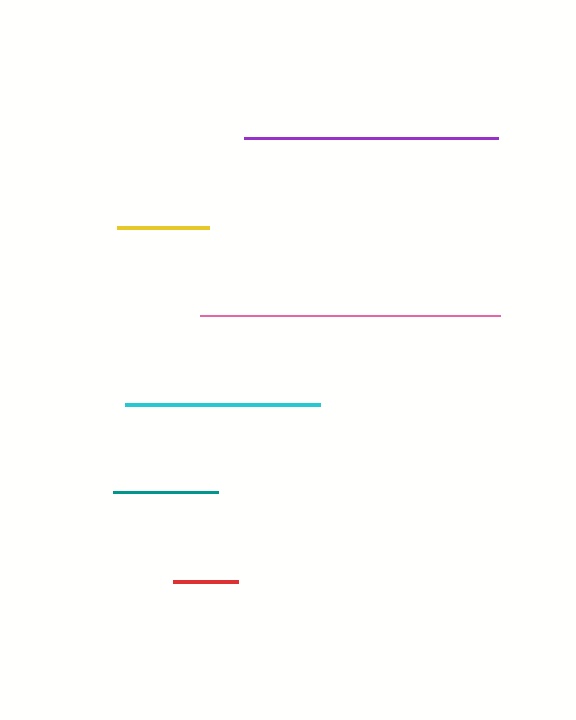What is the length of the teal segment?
The teal segment is approximately 104 pixels long.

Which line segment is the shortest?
The red line is the shortest at approximately 65 pixels.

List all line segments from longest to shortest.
From longest to shortest: pink, purple, cyan, teal, yellow, red.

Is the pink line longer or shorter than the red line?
The pink line is longer than the red line.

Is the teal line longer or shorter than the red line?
The teal line is longer than the red line.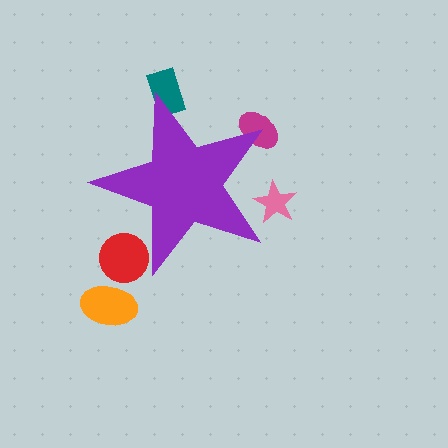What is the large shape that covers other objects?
A purple star.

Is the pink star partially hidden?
Yes, the pink star is partially hidden behind the purple star.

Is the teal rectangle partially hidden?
Yes, the teal rectangle is partially hidden behind the purple star.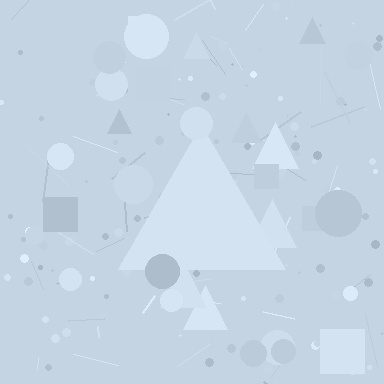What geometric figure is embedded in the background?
A triangle is embedded in the background.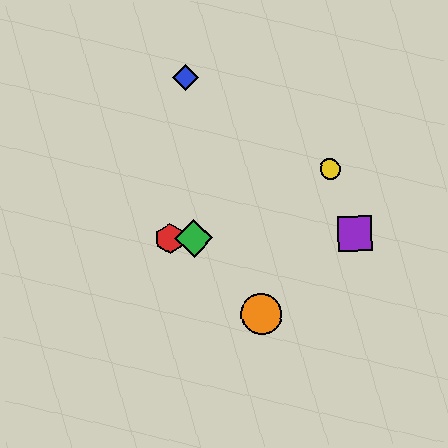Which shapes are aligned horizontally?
The red hexagon, the green diamond, the purple square are aligned horizontally.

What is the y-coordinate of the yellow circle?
The yellow circle is at y≈169.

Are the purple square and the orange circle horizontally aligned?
No, the purple square is at y≈234 and the orange circle is at y≈314.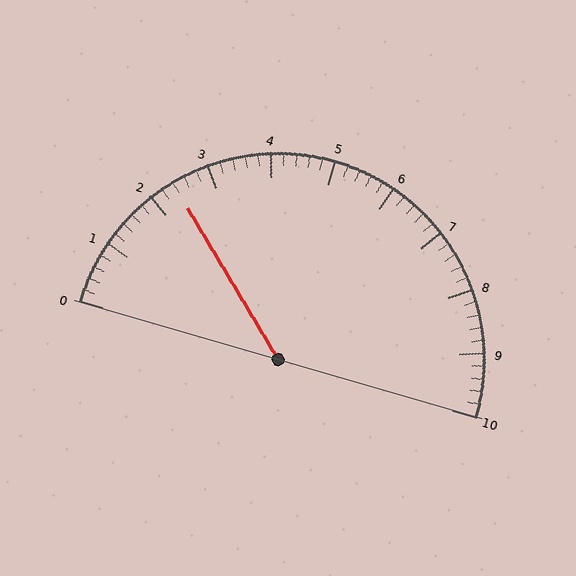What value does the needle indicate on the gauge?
The needle indicates approximately 2.4.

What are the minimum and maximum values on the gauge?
The gauge ranges from 0 to 10.